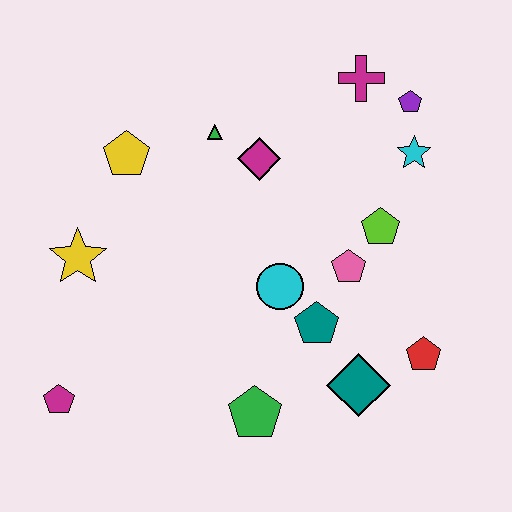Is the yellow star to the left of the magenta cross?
Yes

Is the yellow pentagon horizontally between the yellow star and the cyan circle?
Yes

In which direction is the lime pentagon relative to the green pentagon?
The lime pentagon is above the green pentagon.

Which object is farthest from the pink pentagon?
The magenta pentagon is farthest from the pink pentagon.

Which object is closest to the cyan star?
The purple pentagon is closest to the cyan star.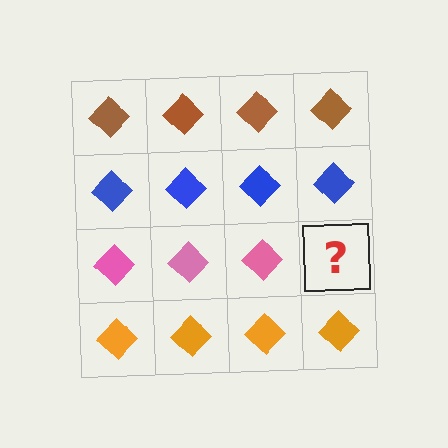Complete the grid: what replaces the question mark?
The question mark should be replaced with a pink diamond.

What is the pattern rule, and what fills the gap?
The rule is that each row has a consistent color. The gap should be filled with a pink diamond.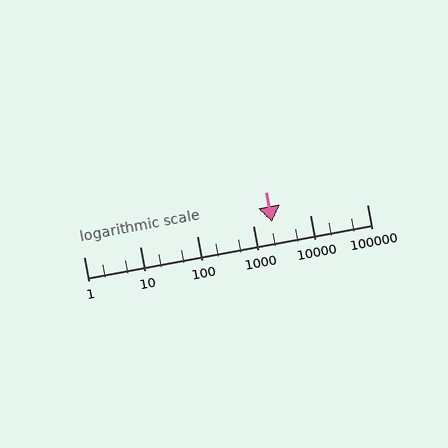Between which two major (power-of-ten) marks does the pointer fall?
The pointer is between 1000 and 10000.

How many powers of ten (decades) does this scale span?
The scale spans 5 decades, from 1 to 100000.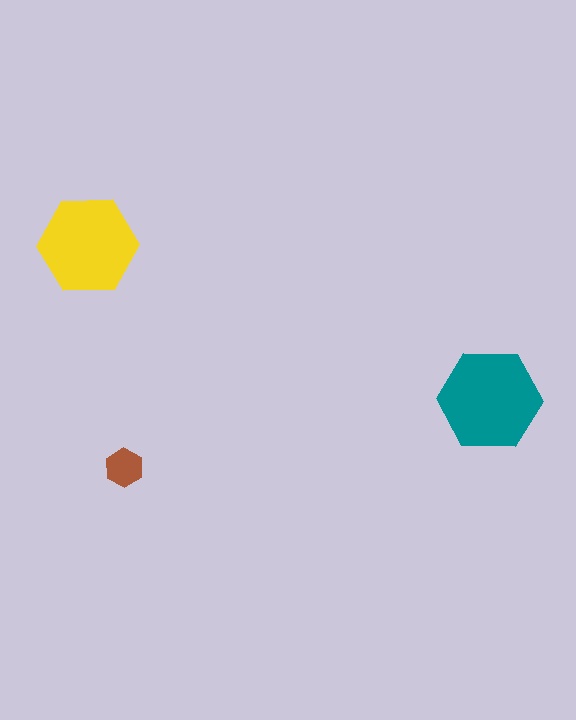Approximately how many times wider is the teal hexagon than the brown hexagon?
About 2.5 times wider.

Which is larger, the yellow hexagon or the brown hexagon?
The yellow one.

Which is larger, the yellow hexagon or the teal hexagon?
The teal one.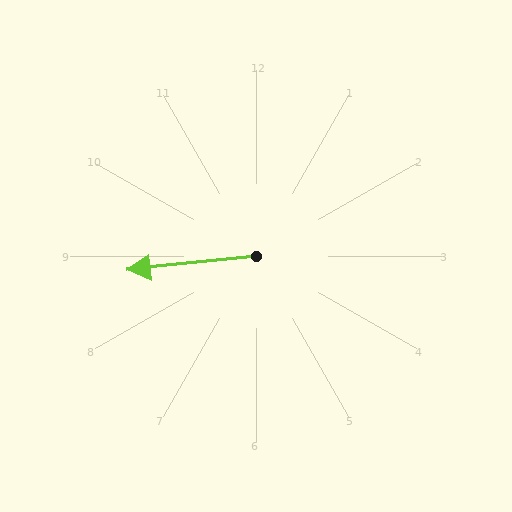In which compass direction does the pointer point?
West.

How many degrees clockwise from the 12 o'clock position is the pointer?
Approximately 264 degrees.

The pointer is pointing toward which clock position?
Roughly 9 o'clock.